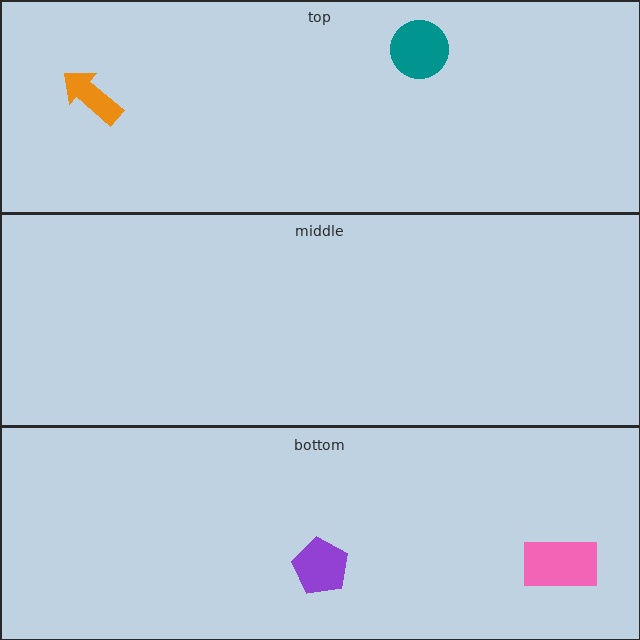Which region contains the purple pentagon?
The bottom region.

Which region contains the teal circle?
The top region.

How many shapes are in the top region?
2.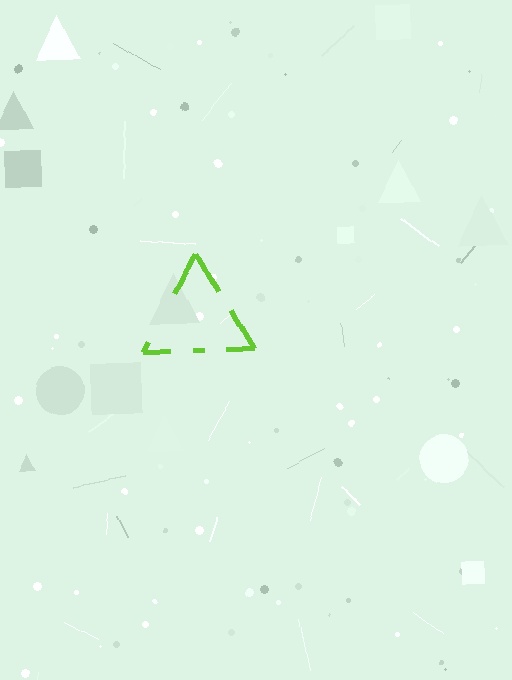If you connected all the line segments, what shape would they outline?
They would outline a triangle.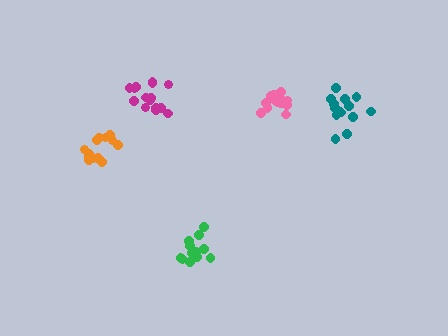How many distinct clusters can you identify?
There are 5 distinct clusters.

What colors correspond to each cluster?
The clusters are colored: magenta, green, orange, teal, pink.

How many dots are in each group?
Group 1: 15 dots, Group 2: 12 dots, Group 3: 13 dots, Group 4: 15 dots, Group 5: 14 dots (69 total).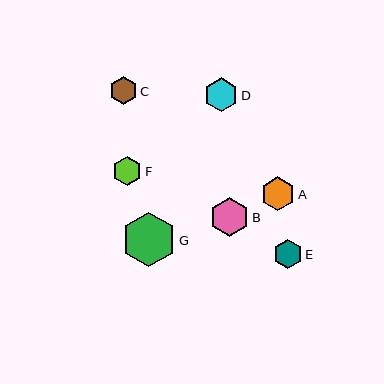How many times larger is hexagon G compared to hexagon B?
Hexagon G is approximately 1.4 times the size of hexagon B.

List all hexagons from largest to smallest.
From largest to smallest: G, B, A, D, F, E, C.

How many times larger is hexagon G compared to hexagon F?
Hexagon G is approximately 1.9 times the size of hexagon F.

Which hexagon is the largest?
Hexagon G is the largest with a size of approximately 54 pixels.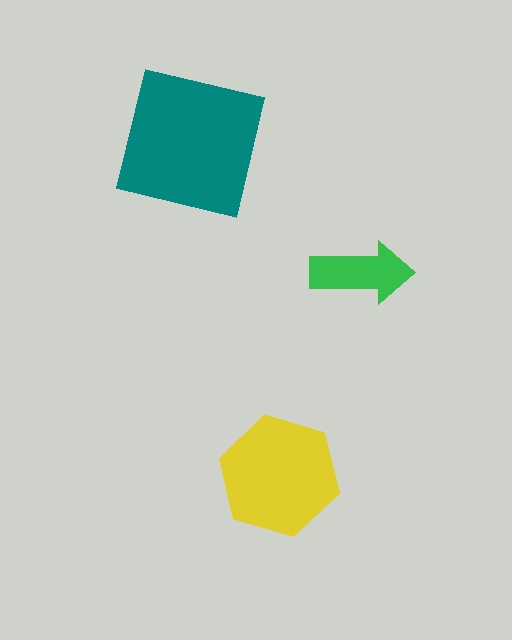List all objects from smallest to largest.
The green arrow, the yellow hexagon, the teal square.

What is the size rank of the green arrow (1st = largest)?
3rd.